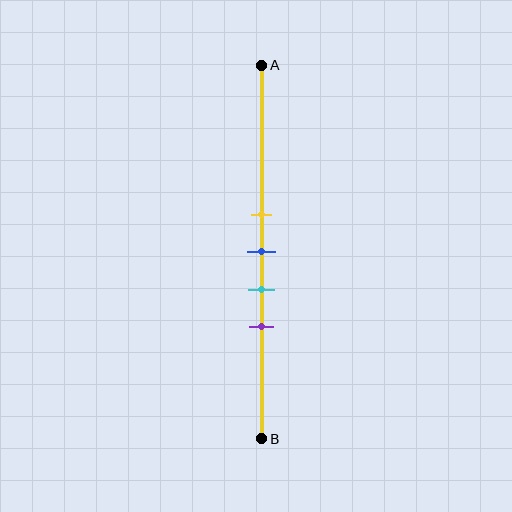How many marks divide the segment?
There are 4 marks dividing the segment.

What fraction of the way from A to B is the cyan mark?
The cyan mark is approximately 60% (0.6) of the way from A to B.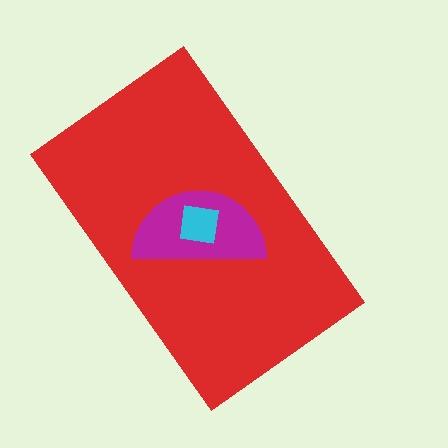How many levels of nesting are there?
3.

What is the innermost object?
The cyan square.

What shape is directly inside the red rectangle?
The magenta semicircle.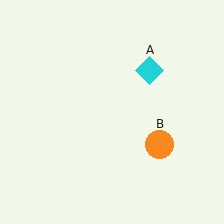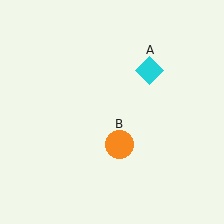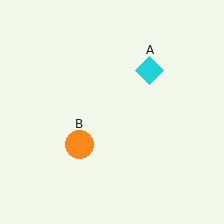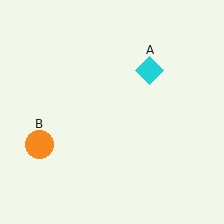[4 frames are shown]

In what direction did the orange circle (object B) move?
The orange circle (object B) moved left.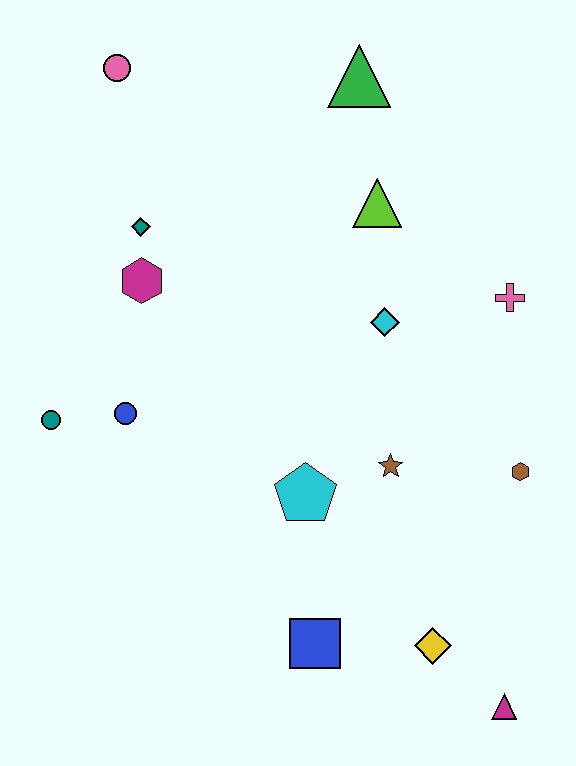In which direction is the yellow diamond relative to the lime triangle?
The yellow diamond is below the lime triangle.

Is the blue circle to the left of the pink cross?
Yes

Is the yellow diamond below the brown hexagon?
Yes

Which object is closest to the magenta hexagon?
The teal diamond is closest to the magenta hexagon.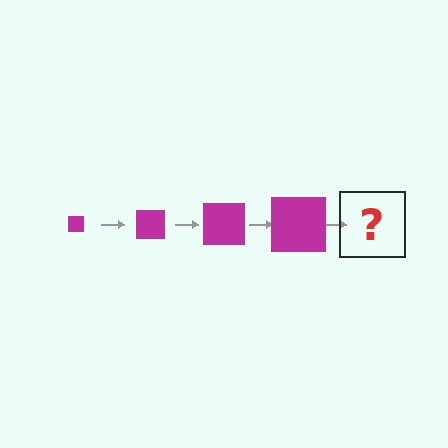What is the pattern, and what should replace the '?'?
The pattern is that the square gets progressively larger each step. The '?' should be a magenta square, larger than the previous one.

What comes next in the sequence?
The next element should be a magenta square, larger than the previous one.